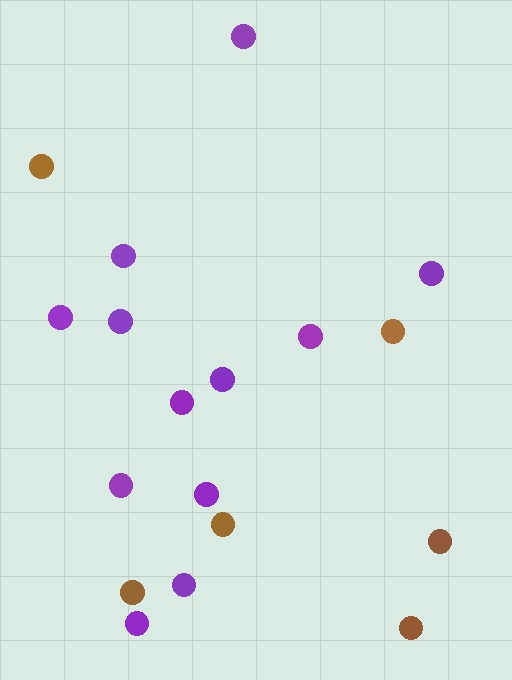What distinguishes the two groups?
There are 2 groups: one group of brown circles (6) and one group of purple circles (12).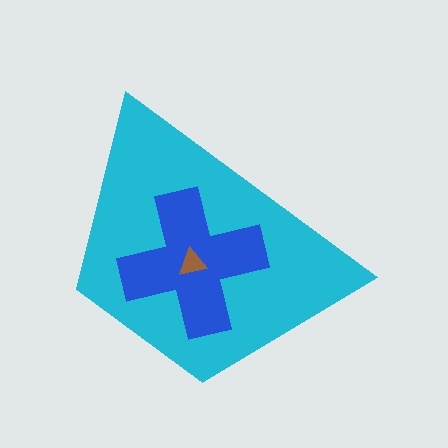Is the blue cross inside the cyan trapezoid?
Yes.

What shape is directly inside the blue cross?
The brown triangle.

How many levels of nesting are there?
3.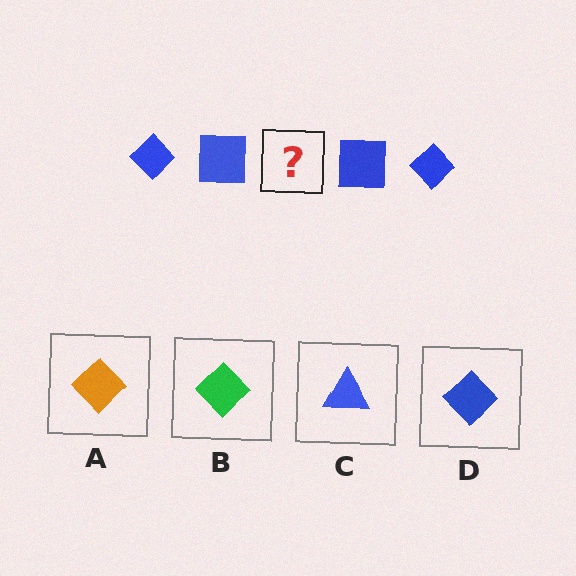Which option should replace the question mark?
Option D.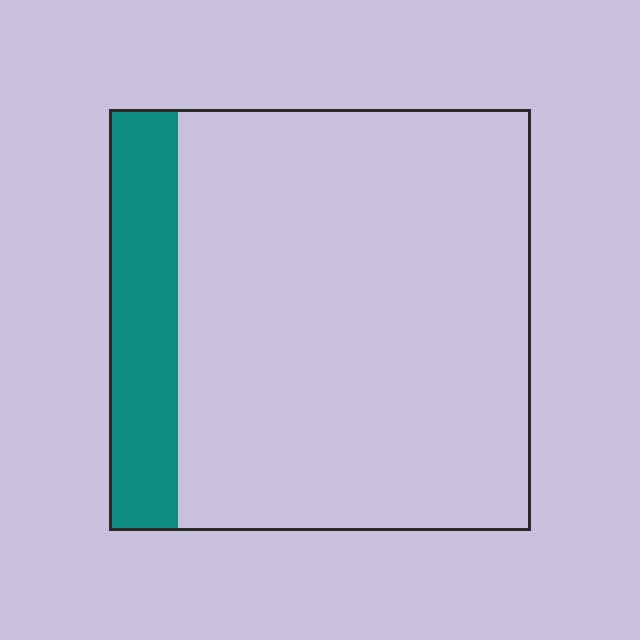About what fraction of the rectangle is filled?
About one sixth (1/6).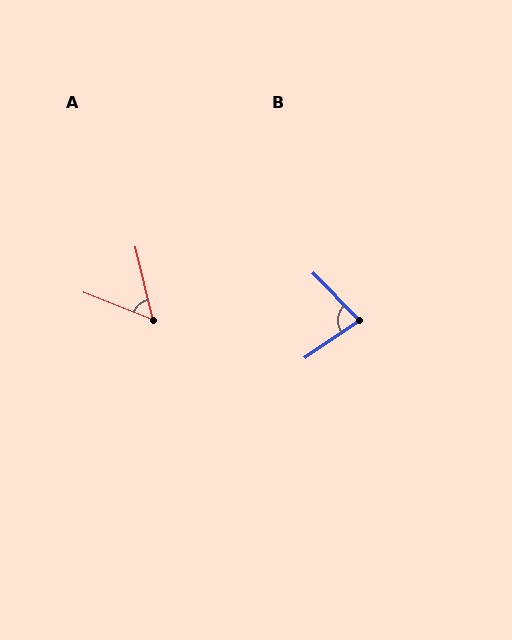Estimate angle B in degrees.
Approximately 80 degrees.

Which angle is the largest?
B, at approximately 80 degrees.